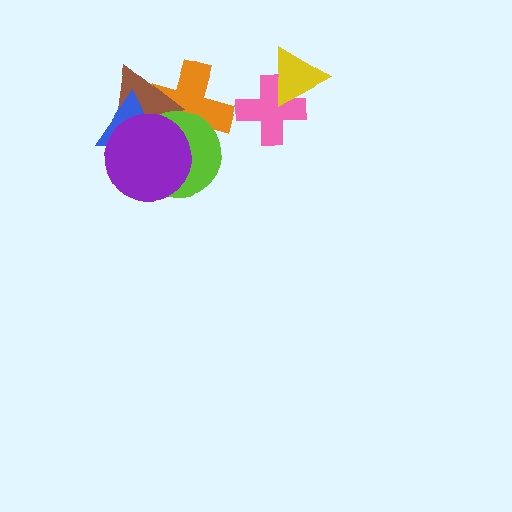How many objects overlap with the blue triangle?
4 objects overlap with the blue triangle.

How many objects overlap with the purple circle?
4 objects overlap with the purple circle.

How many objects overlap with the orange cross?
4 objects overlap with the orange cross.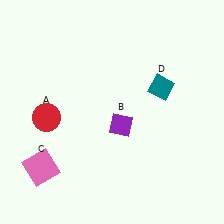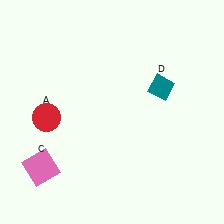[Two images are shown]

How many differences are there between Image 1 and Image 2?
There is 1 difference between the two images.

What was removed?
The purple diamond (B) was removed in Image 2.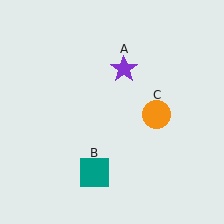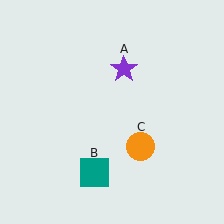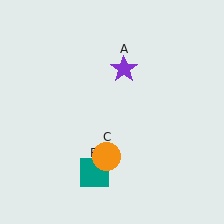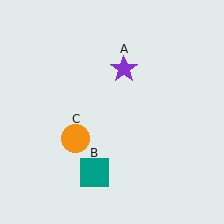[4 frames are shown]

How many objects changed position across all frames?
1 object changed position: orange circle (object C).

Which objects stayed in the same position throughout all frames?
Purple star (object A) and teal square (object B) remained stationary.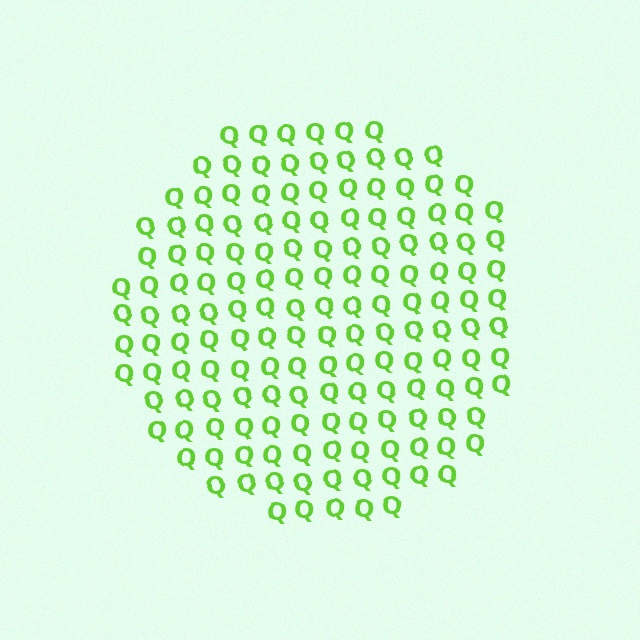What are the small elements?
The small elements are letter Q's.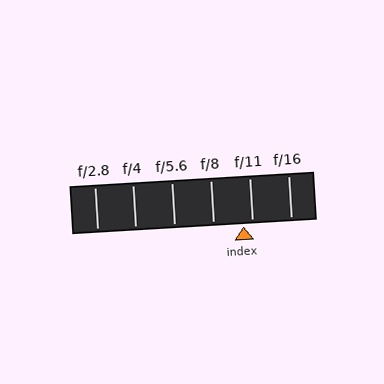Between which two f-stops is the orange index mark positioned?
The index mark is between f/8 and f/11.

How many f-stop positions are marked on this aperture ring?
There are 6 f-stop positions marked.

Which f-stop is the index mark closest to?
The index mark is closest to f/11.